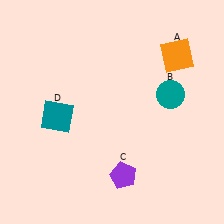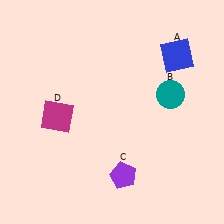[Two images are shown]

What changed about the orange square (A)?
In Image 1, A is orange. In Image 2, it changed to blue.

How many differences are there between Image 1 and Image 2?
There are 2 differences between the two images.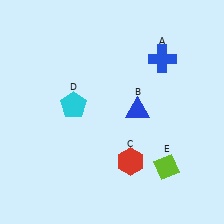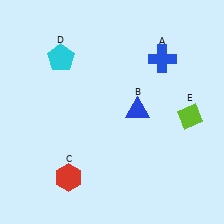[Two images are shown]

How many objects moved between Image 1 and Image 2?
3 objects moved between the two images.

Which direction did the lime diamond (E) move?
The lime diamond (E) moved up.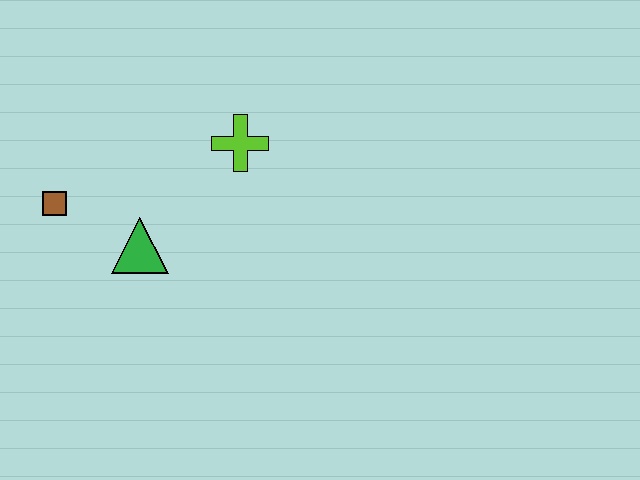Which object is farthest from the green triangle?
The lime cross is farthest from the green triangle.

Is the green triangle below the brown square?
Yes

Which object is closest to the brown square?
The green triangle is closest to the brown square.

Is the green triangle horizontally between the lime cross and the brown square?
Yes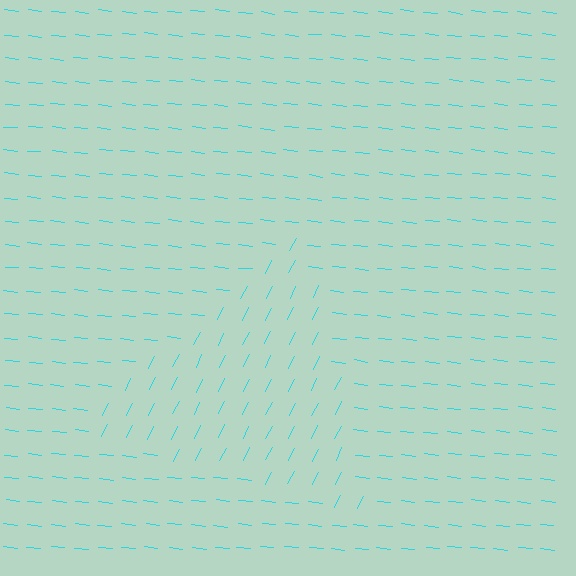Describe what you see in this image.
The image is filled with small cyan line segments. A triangle region in the image has lines oriented differently from the surrounding lines, creating a visible texture boundary.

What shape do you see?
I see a triangle.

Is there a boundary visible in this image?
Yes, there is a texture boundary formed by a change in line orientation.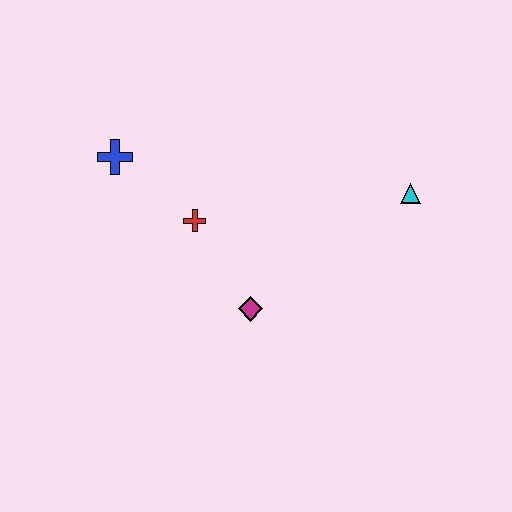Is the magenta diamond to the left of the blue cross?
No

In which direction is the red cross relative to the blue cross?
The red cross is to the right of the blue cross.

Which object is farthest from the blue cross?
The cyan triangle is farthest from the blue cross.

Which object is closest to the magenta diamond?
The red cross is closest to the magenta diamond.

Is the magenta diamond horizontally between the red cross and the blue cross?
No